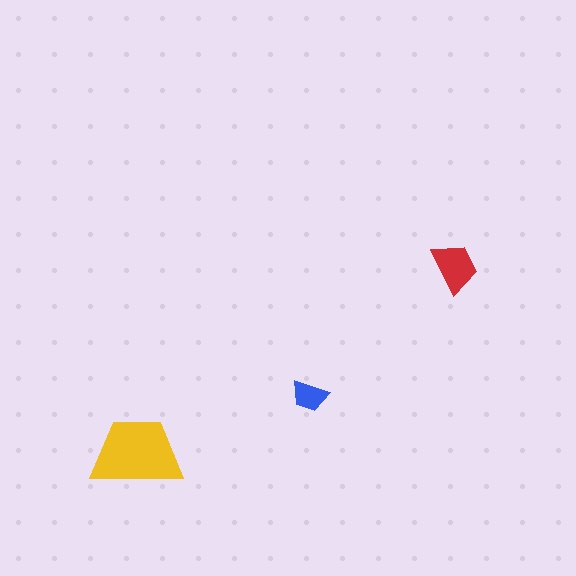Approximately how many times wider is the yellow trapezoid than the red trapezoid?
About 2 times wider.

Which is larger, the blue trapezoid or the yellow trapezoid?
The yellow one.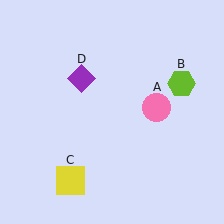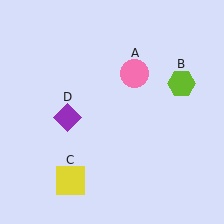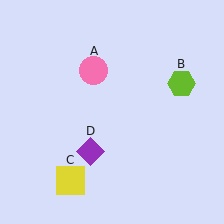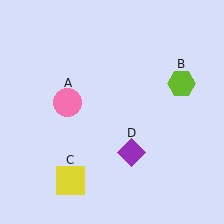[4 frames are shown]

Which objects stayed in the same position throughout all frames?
Lime hexagon (object B) and yellow square (object C) remained stationary.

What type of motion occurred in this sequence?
The pink circle (object A), purple diamond (object D) rotated counterclockwise around the center of the scene.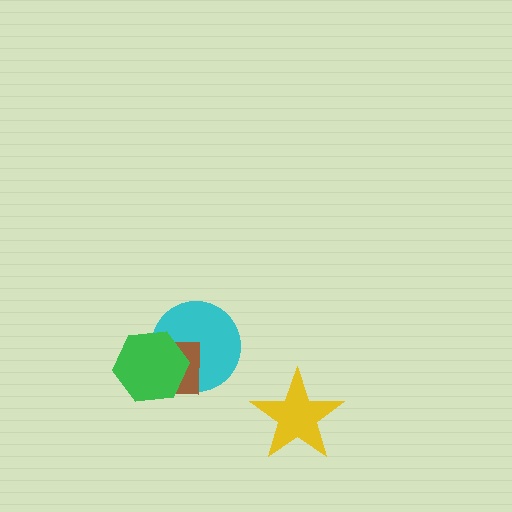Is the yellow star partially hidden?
No, no other shape covers it.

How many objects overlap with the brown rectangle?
2 objects overlap with the brown rectangle.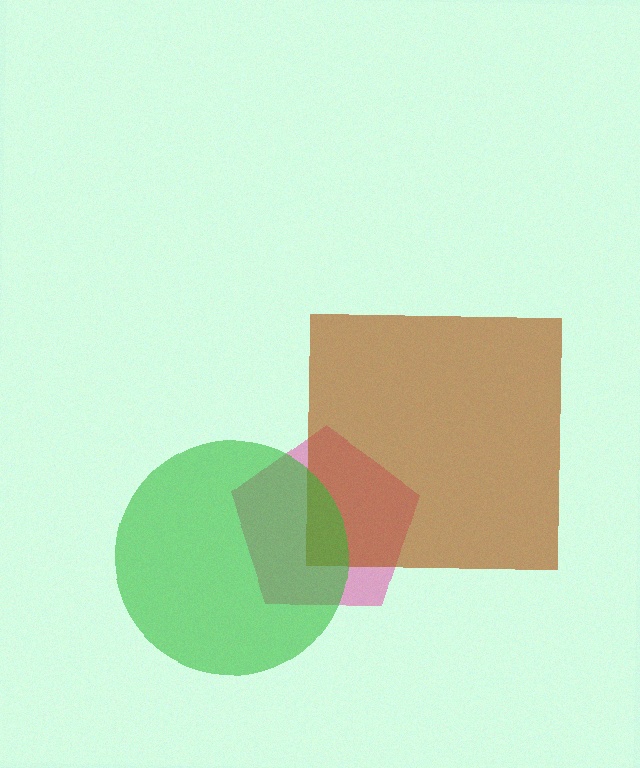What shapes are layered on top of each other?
The layered shapes are: a pink pentagon, a brown square, a green circle.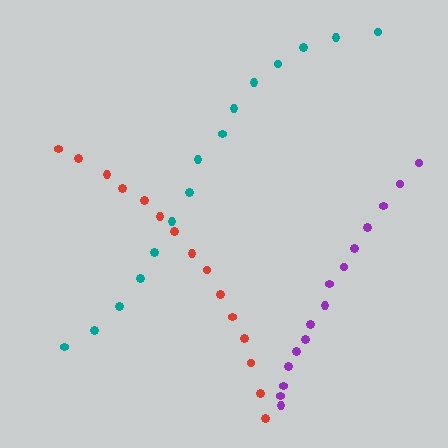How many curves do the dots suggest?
There are 3 distinct paths.